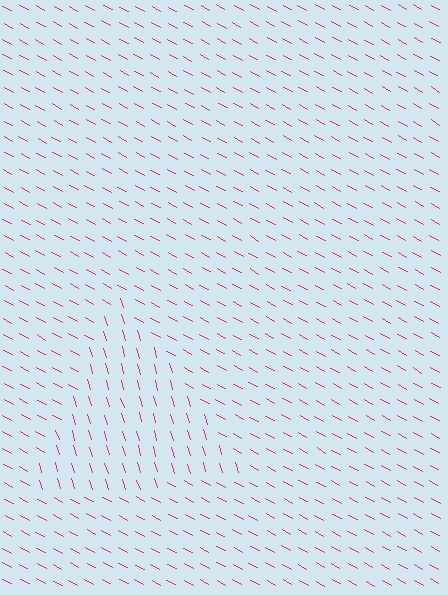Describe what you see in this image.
The image is filled with small magenta line segments. A triangle region in the image has lines oriented differently from the surrounding lines, creating a visible texture boundary.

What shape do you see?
I see a triangle.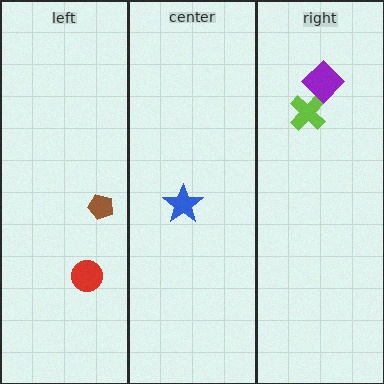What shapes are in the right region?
The lime cross, the purple diamond.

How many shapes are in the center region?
1.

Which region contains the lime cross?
The right region.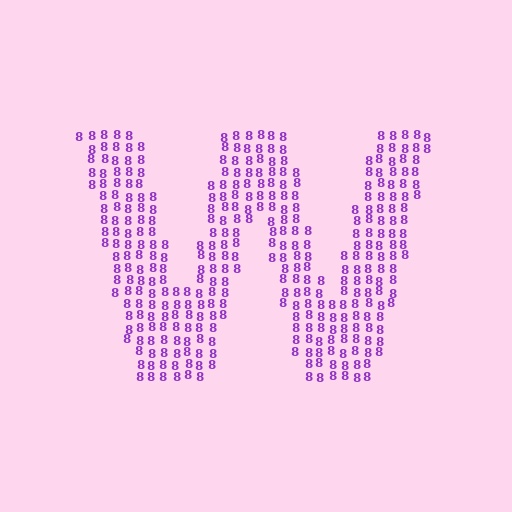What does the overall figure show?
The overall figure shows the letter W.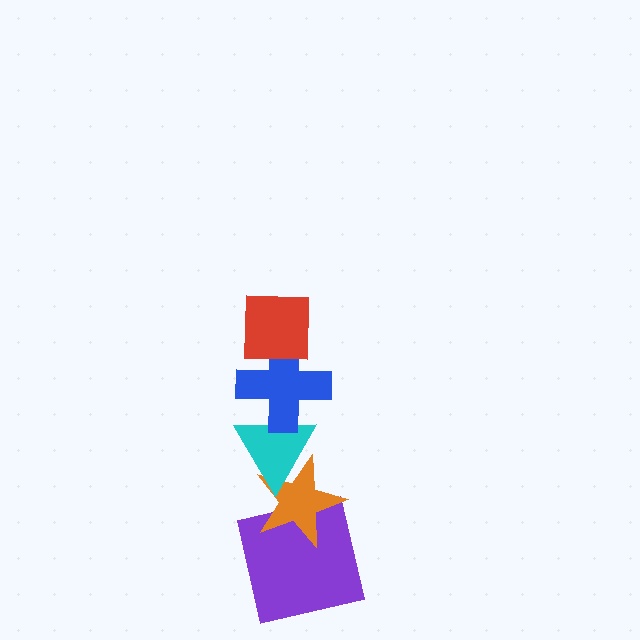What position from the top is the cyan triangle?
The cyan triangle is 3rd from the top.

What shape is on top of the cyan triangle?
The blue cross is on top of the cyan triangle.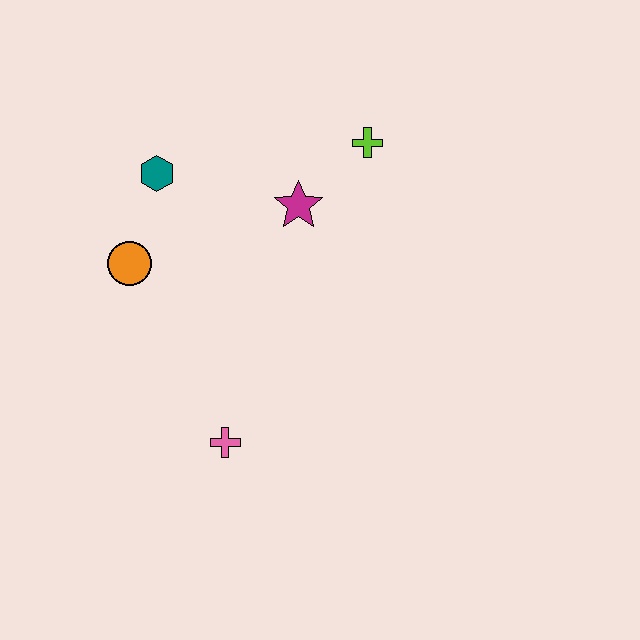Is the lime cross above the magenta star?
Yes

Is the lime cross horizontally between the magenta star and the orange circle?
No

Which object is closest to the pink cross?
The orange circle is closest to the pink cross.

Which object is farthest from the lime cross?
The pink cross is farthest from the lime cross.